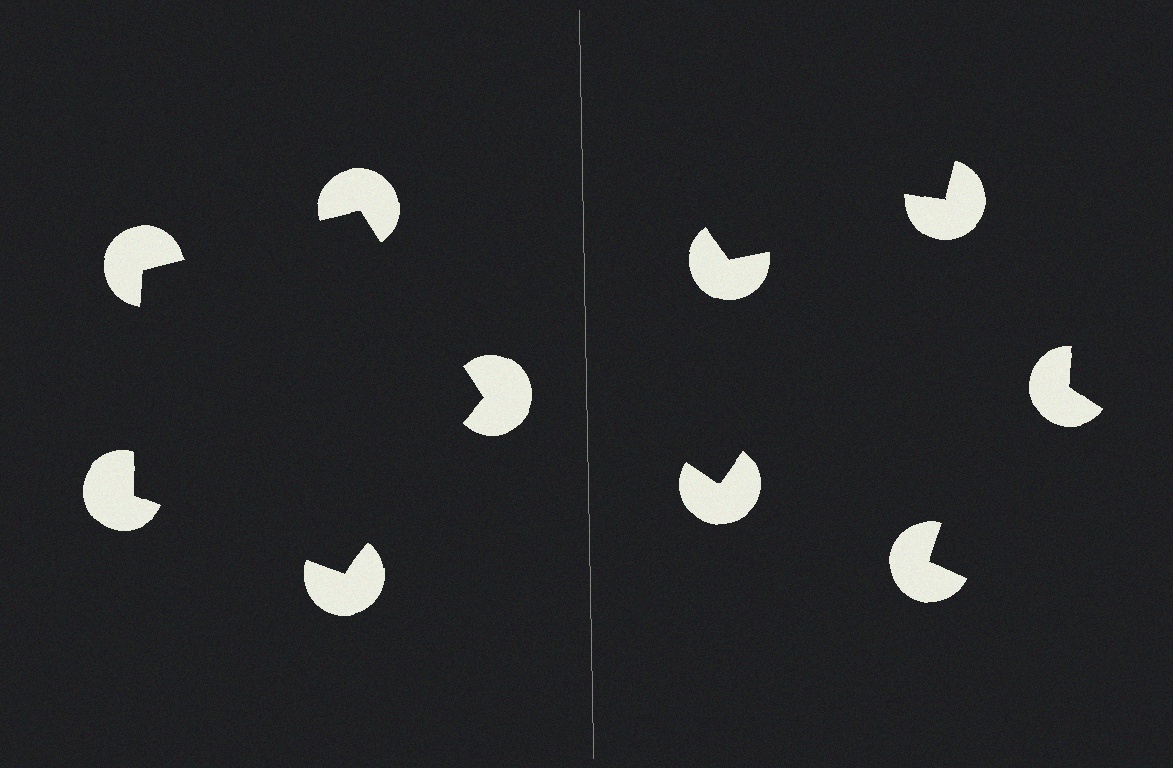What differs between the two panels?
The pac-man discs are positioned identically on both sides; only the wedge orientations differ. On the left they align to a pentagon; on the right they are misaligned.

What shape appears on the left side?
An illusory pentagon.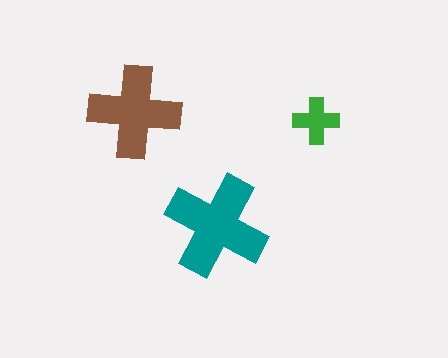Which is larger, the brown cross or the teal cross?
The teal one.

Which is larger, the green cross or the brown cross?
The brown one.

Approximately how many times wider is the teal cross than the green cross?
About 2 times wider.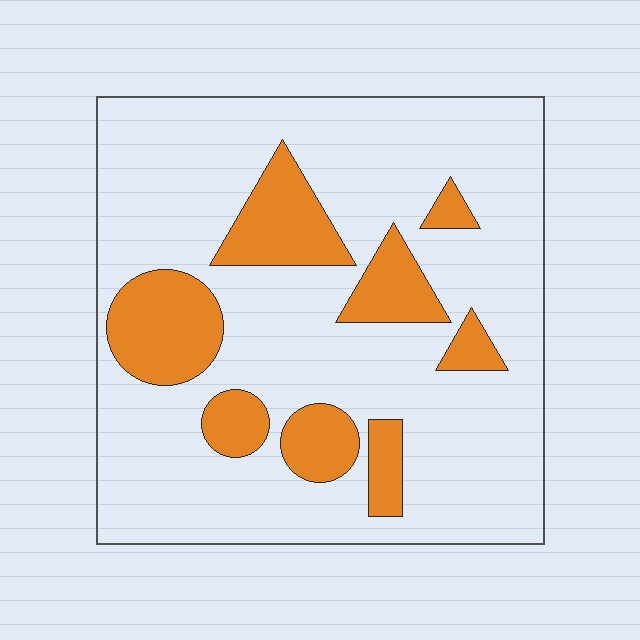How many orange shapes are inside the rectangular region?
8.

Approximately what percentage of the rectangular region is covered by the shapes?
Approximately 20%.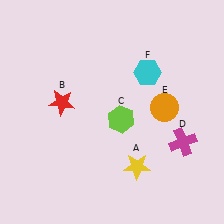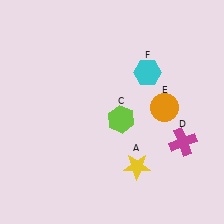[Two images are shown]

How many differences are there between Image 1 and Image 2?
There is 1 difference between the two images.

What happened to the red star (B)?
The red star (B) was removed in Image 2. It was in the top-left area of Image 1.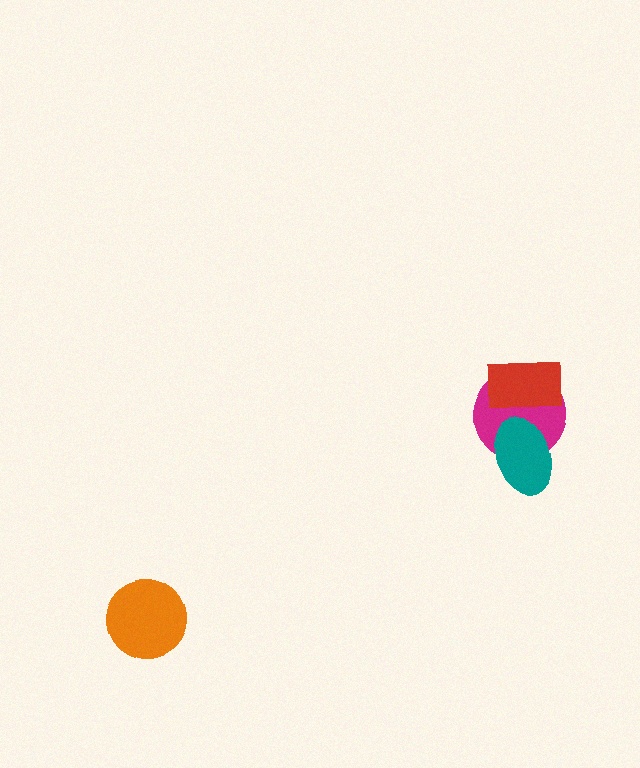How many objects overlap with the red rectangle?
1 object overlaps with the red rectangle.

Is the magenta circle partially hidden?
Yes, it is partially covered by another shape.